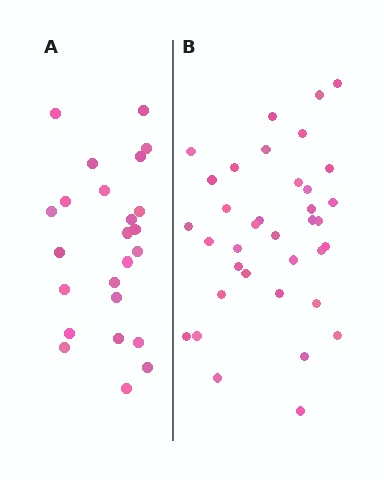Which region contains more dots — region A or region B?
Region B (the right region) has more dots.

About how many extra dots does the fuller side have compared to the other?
Region B has roughly 12 or so more dots than region A.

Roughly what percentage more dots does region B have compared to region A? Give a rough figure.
About 50% more.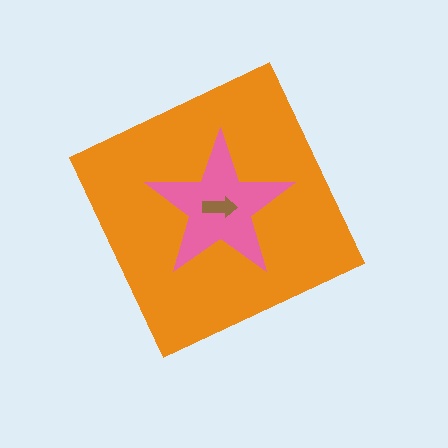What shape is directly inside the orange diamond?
The pink star.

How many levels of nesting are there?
3.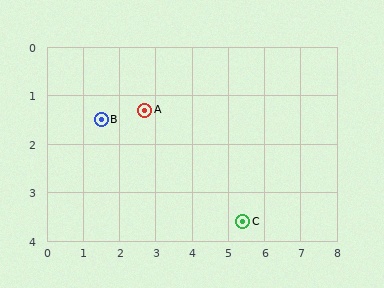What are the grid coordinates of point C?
Point C is at approximately (5.4, 3.6).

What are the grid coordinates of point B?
Point B is at approximately (1.5, 1.5).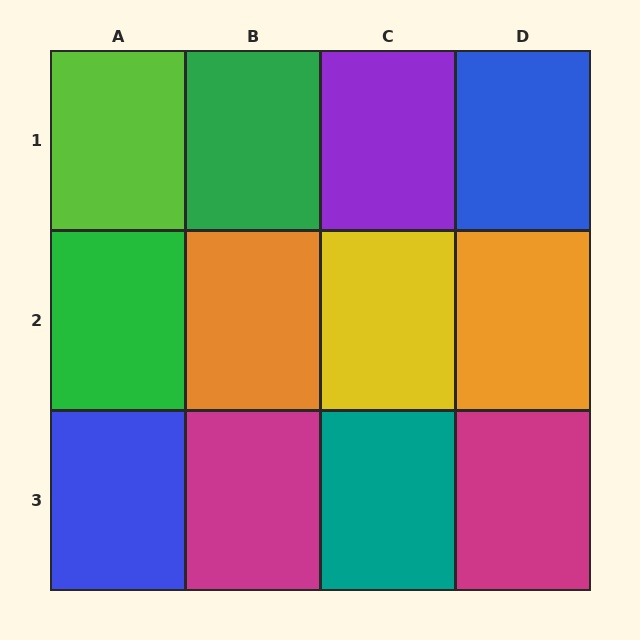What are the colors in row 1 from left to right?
Lime, green, purple, blue.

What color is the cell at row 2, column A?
Green.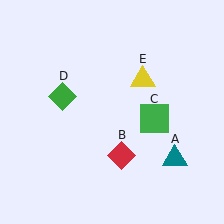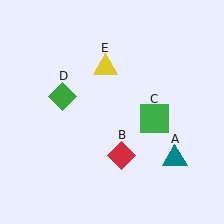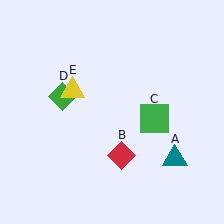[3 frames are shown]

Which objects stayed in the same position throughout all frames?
Teal triangle (object A) and red diamond (object B) and green square (object C) and green diamond (object D) remained stationary.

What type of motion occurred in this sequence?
The yellow triangle (object E) rotated counterclockwise around the center of the scene.